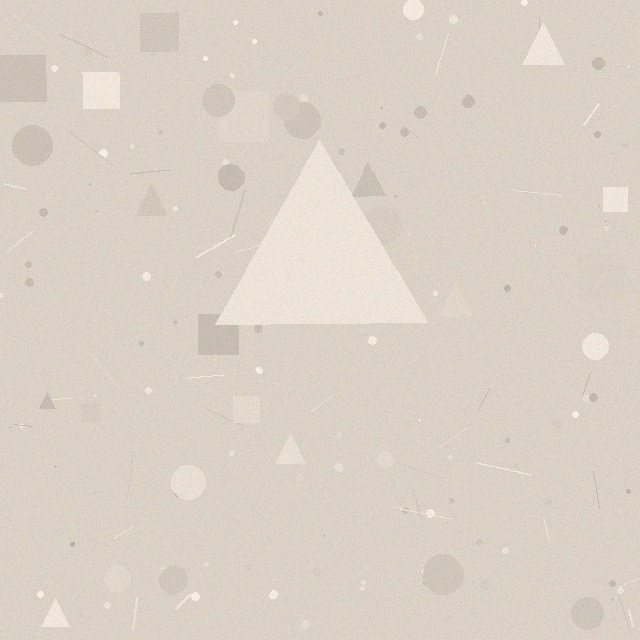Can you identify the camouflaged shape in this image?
The camouflaged shape is a triangle.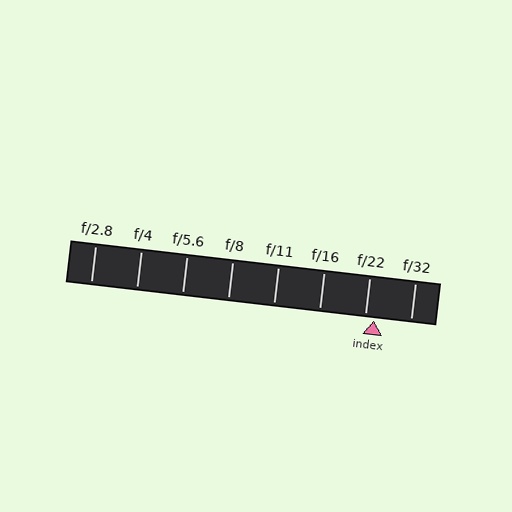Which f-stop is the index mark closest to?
The index mark is closest to f/22.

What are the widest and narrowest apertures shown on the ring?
The widest aperture shown is f/2.8 and the narrowest is f/32.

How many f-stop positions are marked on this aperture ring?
There are 8 f-stop positions marked.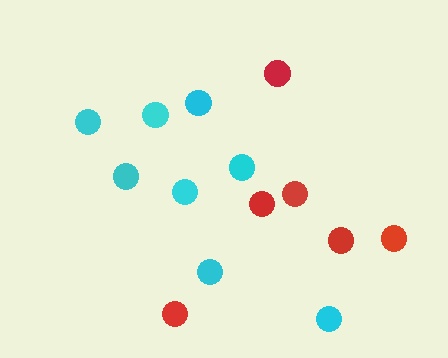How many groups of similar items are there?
There are 2 groups: one group of red circles (6) and one group of cyan circles (8).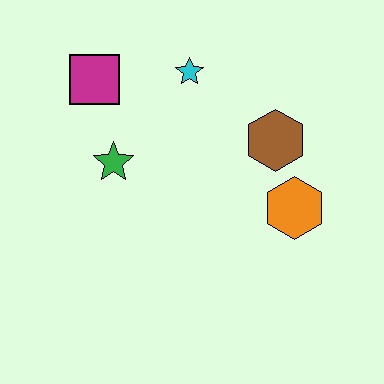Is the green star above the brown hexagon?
No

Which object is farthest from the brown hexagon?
The magenta square is farthest from the brown hexagon.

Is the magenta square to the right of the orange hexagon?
No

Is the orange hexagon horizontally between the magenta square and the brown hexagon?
No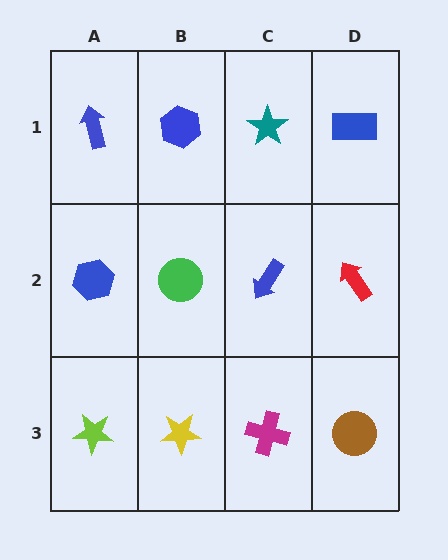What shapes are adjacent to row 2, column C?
A teal star (row 1, column C), a magenta cross (row 3, column C), a green circle (row 2, column B), a red arrow (row 2, column D).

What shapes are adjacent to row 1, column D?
A red arrow (row 2, column D), a teal star (row 1, column C).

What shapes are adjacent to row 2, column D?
A blue rectangle (row 1, column D), a brown circle (row 3, column D), a blue arrow (row 2, column C).